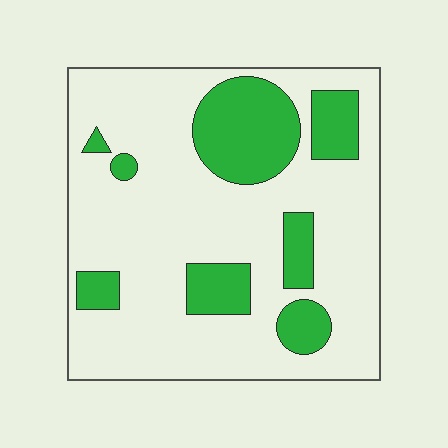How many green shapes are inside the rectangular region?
8.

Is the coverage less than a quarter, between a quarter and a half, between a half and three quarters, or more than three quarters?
Less than a quarter.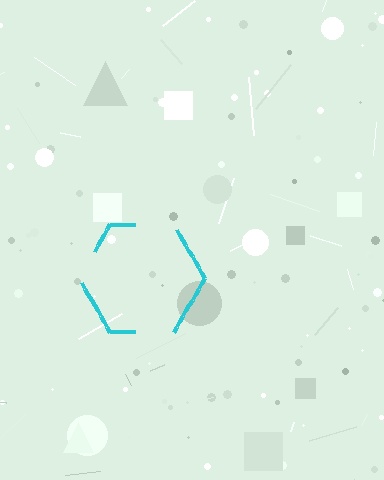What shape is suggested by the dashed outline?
The dashed outline suggests a hexagon.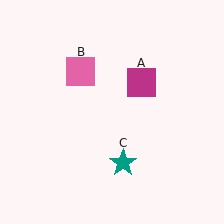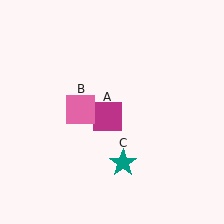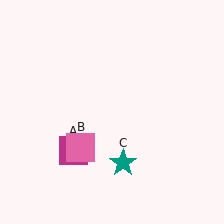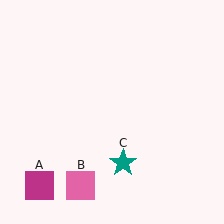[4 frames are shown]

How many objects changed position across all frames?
2 objects changed position: magenta square (object A), pink square (object B).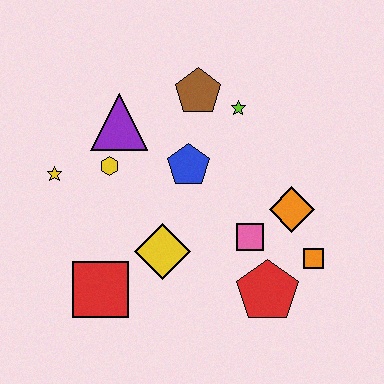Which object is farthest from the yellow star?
The orange square is farthest from the yellow star.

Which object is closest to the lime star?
The brown pentagon is closest to the lime star.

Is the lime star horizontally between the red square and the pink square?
Yes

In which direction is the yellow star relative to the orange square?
The yellow star is to the left of the orange square.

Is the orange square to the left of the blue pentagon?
No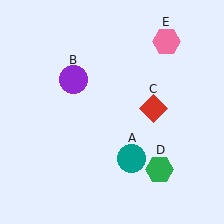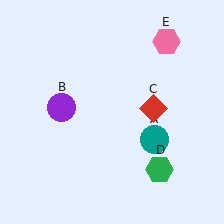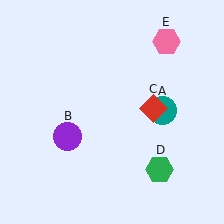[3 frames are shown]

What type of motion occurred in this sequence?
The teal circle (object A), purple circle (object B) rotated counterclockwise around the center of the scene.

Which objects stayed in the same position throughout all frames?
Red diamond (object C) and green hexagon (object D) and pink hexagon (object E) remained stationary.